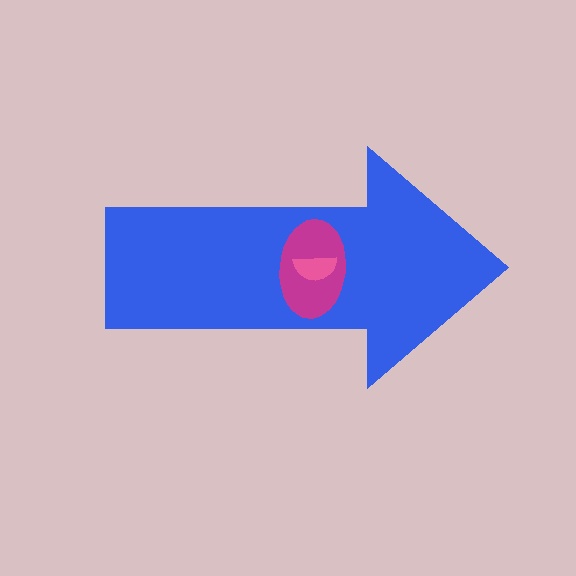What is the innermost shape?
The pink semicircle.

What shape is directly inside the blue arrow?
The magenta ellipse.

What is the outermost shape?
The blue arrow.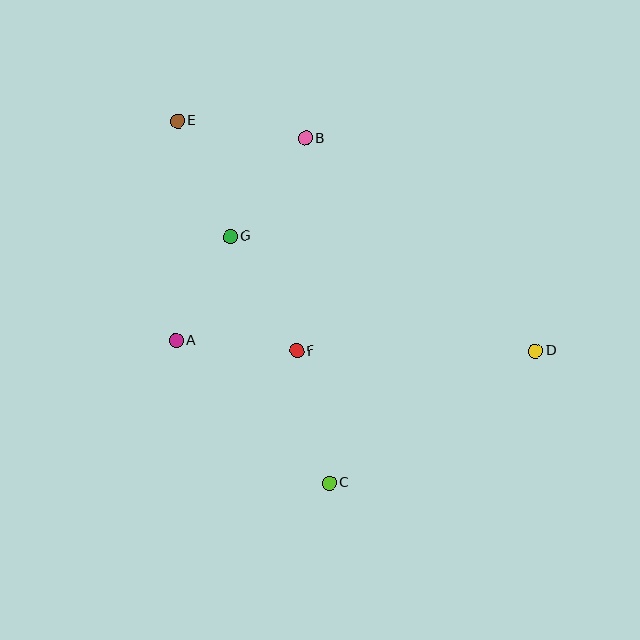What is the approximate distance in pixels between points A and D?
The distance between A and D is approximately 360 pixels.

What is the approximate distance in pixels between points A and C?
The distance between A and C is approximately 209 pixels.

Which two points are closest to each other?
Points A and G are closest to each other.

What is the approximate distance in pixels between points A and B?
The distance between A and B is approximately 240 pixels.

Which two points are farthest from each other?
Points D and E are farthest from each other.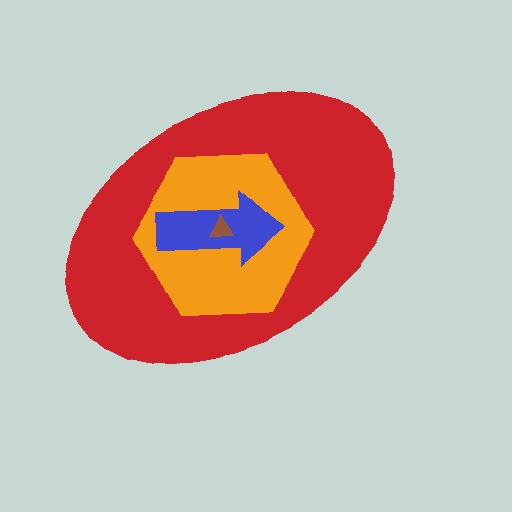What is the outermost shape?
The red ellipse.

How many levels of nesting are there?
4.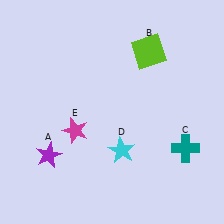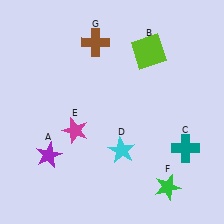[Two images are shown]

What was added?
A green star (F), a brown cross (G) were added in Image 2.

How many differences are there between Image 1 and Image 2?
There are 2 differences between the two images.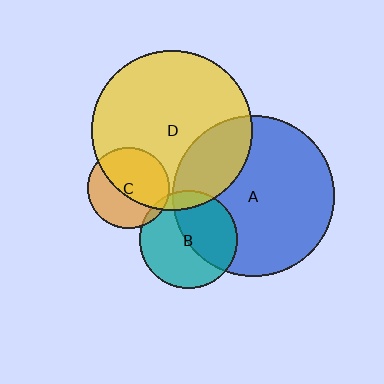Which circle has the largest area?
Circle A (blue).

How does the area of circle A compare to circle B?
Approximately 2.7 times.